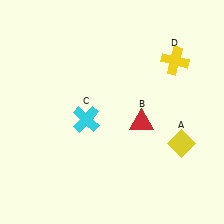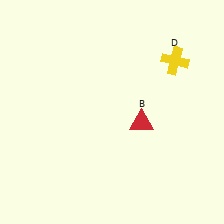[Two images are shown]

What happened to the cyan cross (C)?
The cyan cross (C) was removed in Image 2. It was in the bottom-left area of Image 1.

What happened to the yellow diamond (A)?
The yellow diamond (A) was removed in Image 2. It was in the bottom-right area of Image 1.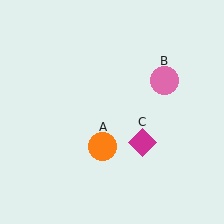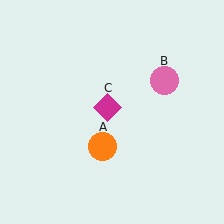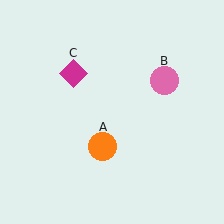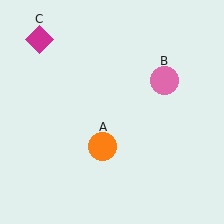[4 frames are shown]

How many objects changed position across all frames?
1 object changed position: magenta diamond (object C).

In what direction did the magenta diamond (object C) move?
The magenta diamond (object C) moved up and to the left.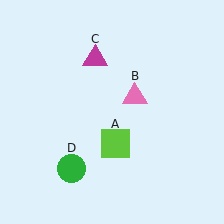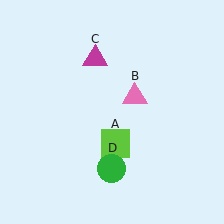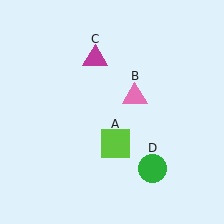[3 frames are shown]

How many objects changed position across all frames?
1 object changed position: green circle (object D).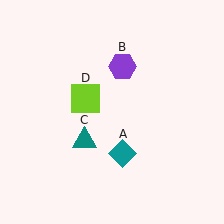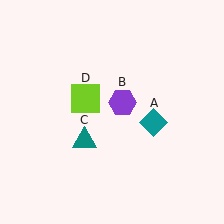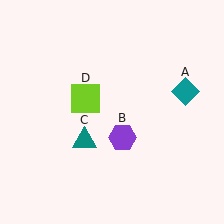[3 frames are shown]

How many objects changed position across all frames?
2 objects changed position: teal diamond (object A), purple hexagon (object B).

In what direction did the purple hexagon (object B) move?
The purple hexagon (object B) moved down.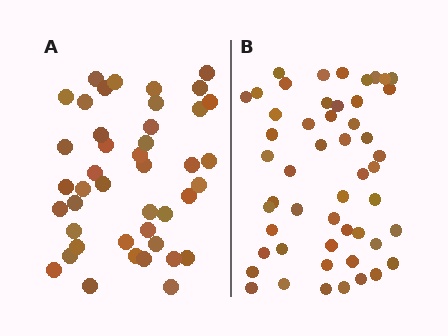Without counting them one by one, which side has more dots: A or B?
Region B (the right region) has more dots.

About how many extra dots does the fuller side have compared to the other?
Region B has roughly 8 or so more dots than region A.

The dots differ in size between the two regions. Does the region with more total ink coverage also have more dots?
No. Region A has more total ink coverage because its dots are larger, but region B actually contains more individual dots. Total area can be misleading — the number of items is what matters here.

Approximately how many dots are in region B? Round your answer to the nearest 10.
About 50 dots. (The exact count is 51, which rounds to 50.)